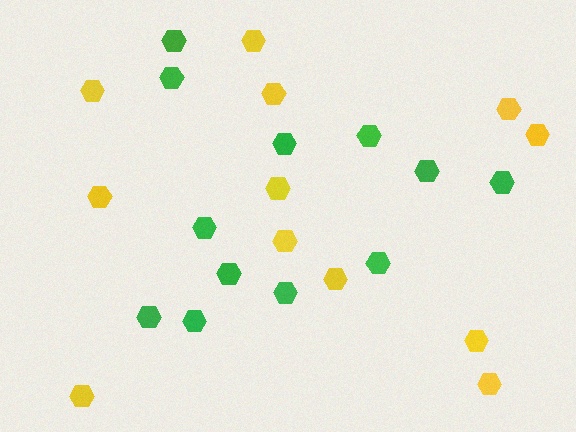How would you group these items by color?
There are 2 groups: one group of yellow hexagons (12) and one group of green hexagons (12).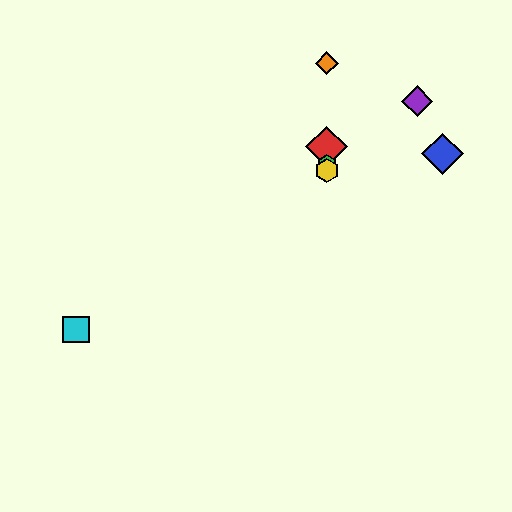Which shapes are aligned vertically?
The red diamond, the green hexagon, the yellow hexagon, the orange diamond are aligned vertically.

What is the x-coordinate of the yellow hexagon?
The yellow hexagon is at x≈327.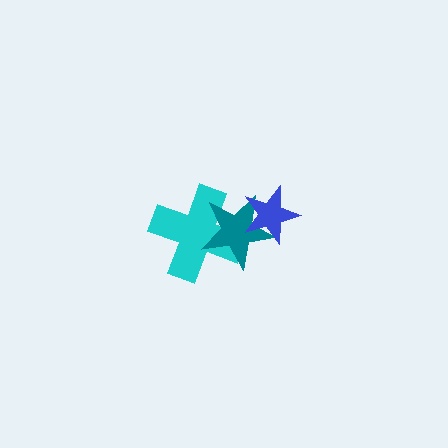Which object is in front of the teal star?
The blue star is in front of the teal star.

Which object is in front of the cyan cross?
The teal star is in front of the cyan cross.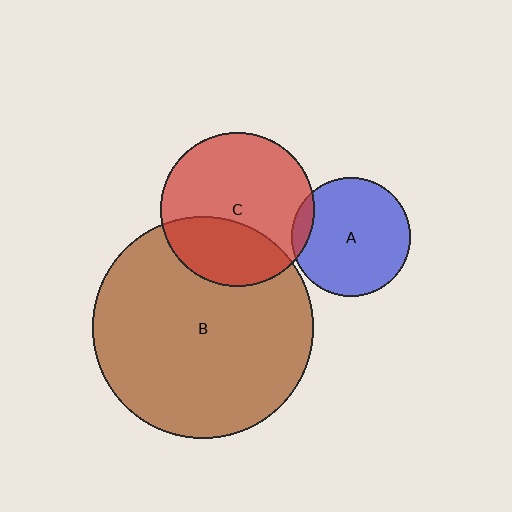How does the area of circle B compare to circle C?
Approximately 2.1 times.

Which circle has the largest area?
Circle B (brown).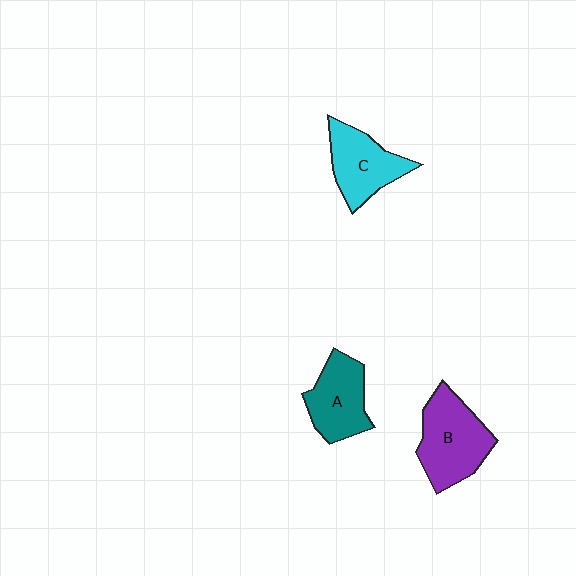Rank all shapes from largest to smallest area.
From largest to smallest: B (purple), C (cyan), A (teal).